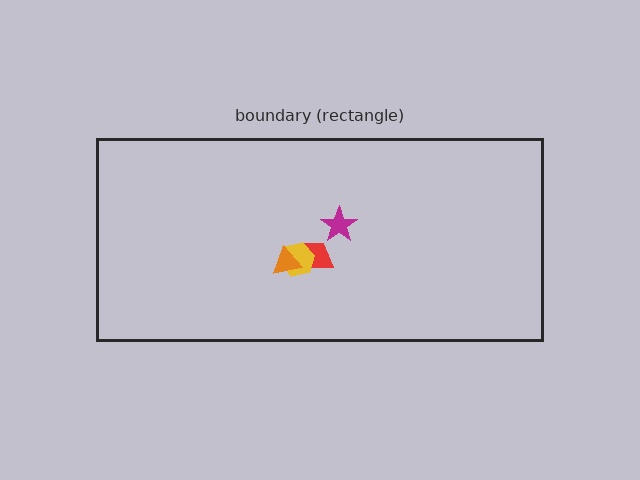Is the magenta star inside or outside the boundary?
Inside.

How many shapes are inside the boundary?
4 inside, 0 outside.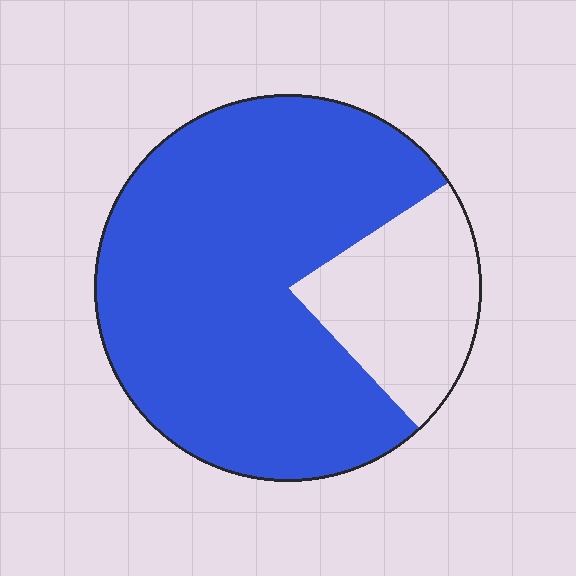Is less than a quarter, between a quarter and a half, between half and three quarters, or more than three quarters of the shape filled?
More than three quarters.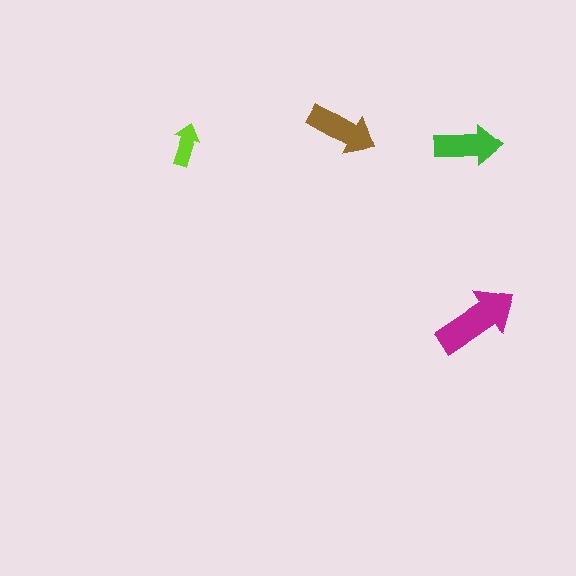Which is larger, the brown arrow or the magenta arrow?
The magenta one.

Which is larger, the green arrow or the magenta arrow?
The magenta one.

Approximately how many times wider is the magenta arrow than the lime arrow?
About 2 times wider.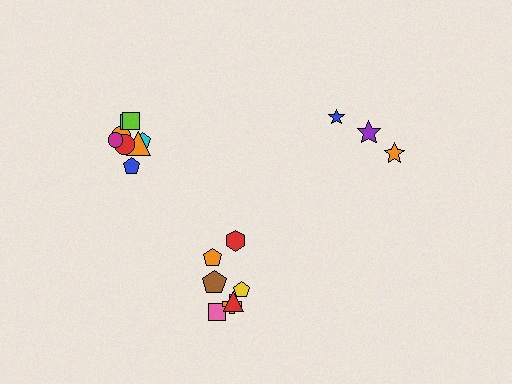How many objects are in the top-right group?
There are 3 objects.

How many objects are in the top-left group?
There are 8 objects.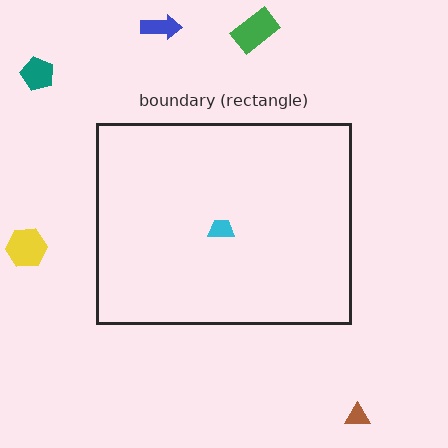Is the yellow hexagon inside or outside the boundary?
Outside.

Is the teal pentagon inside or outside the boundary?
Outside.